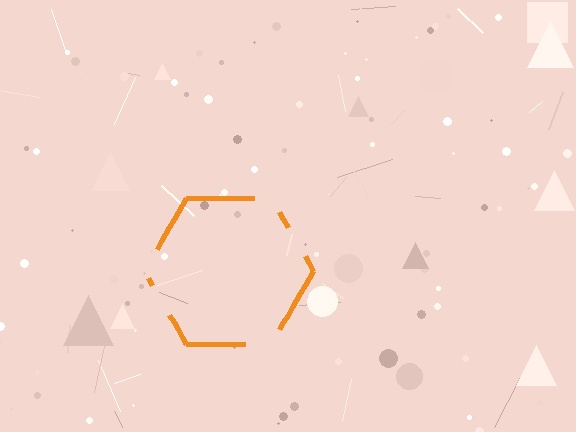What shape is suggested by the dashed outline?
The dashed outline suggests a hexagon.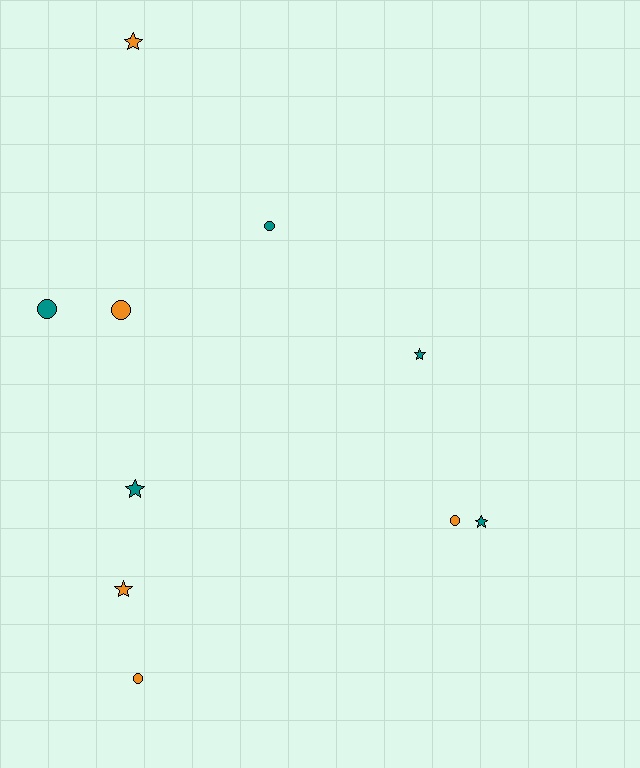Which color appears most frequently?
Orange, with 5 objects.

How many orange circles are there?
There are 3 orange circles.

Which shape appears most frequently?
Star, with 5 objects.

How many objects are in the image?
There are 10 objects.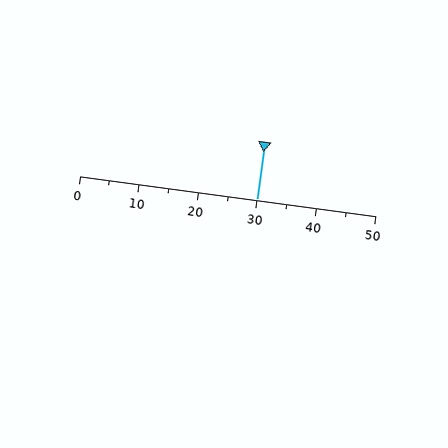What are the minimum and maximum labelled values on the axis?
The axis runs from 0 to 50.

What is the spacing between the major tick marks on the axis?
The major ticks are spaced 10 apart.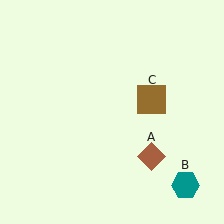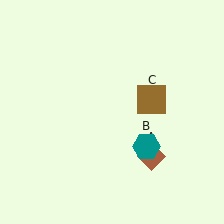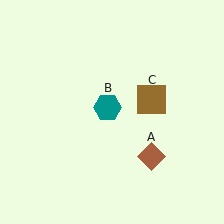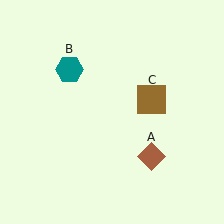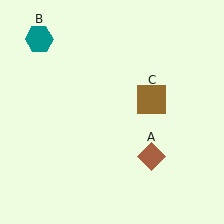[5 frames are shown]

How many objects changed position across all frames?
1 object changed position: teal hexagon (object B).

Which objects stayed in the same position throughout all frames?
Brown diamond (object A) and brown square (object C) remained stationary.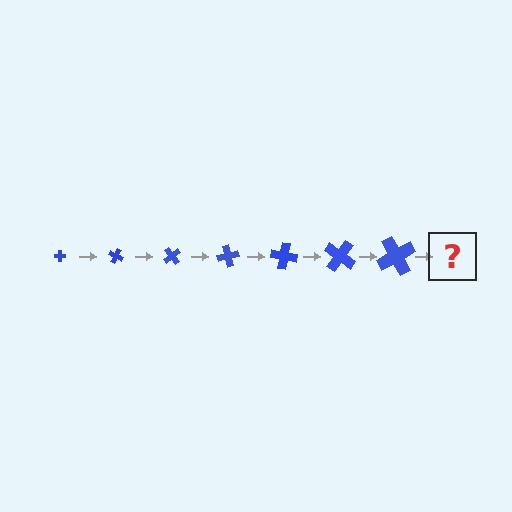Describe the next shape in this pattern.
It should be a cross, larger than the previous one and rotated 175 degrees from the start.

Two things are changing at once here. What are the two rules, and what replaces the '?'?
The two rules are that the cross grows larger each step and it rotates 25 degrees each step. The '?' should be a cross, larger than the previous one and rotated 175 degrees from the start.